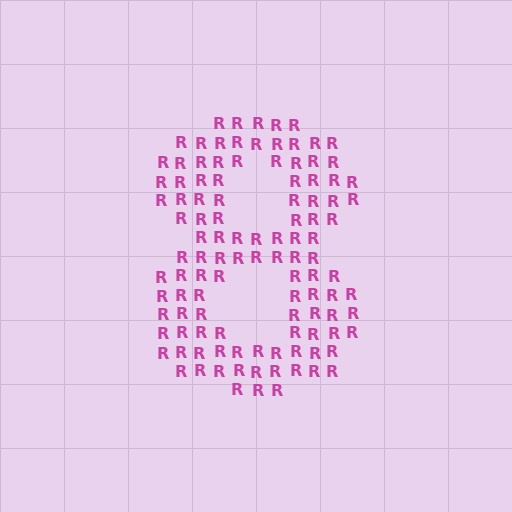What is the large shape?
The large shape is the digit 8.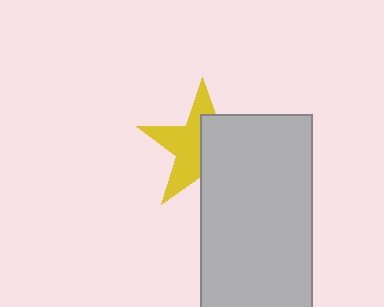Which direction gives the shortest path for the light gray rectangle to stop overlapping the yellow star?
Moving right gives the shortest separation.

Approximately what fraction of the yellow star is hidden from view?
Roughly 50% of the yellow star is hidden behind the light gray rectangle.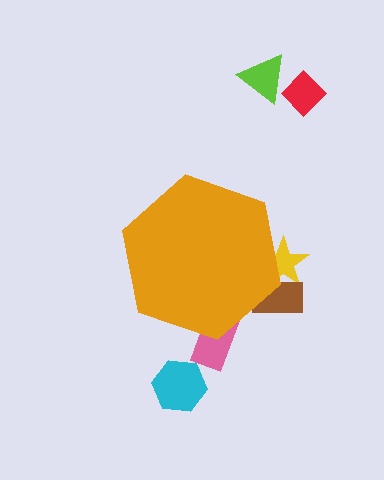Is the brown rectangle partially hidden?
Yes, the brown rectangle is partially hidden behind the orange hexagon.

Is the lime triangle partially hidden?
No, the lime triangle is fully visible.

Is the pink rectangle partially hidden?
Yes, the pink rectangle is partially hidden behind the orange hexagon.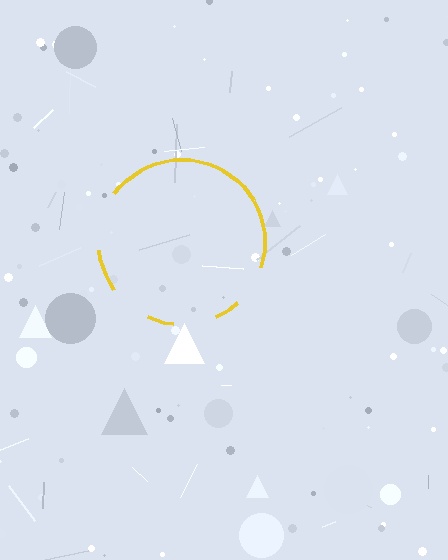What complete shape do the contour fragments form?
The contour fragments form a circle.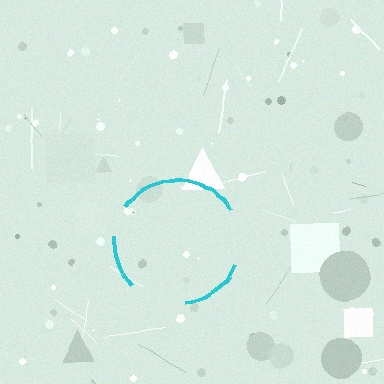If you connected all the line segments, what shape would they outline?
They would outline a circle.